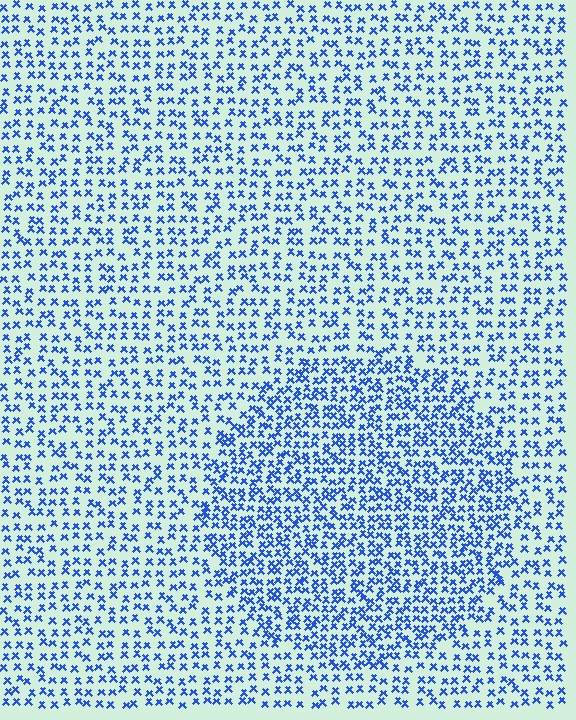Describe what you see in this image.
The image contains small blue elements arranged at two different densities. A circle-shaped region is visible where the elements are more densely packed than the surrounding area.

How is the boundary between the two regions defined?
The boundary is defined by a change in element density (approximately 1.7x ratio). All elements are the same color, size, and shape.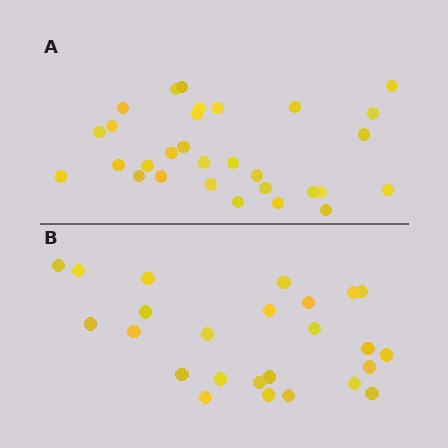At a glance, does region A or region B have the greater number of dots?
Region A (the top region) has more dots.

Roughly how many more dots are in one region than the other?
Region A has about 5 more dots than region B.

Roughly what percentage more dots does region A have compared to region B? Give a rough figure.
About 20% more.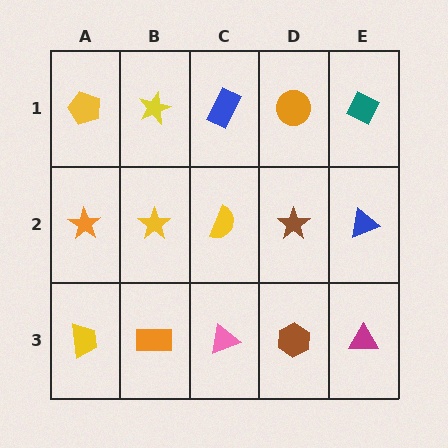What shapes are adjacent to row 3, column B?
A yellow star (row 2, column B), a yellow trapezoid (row 3, column A), a pink triangle (row 3, column C).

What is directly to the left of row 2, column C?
A yellow star.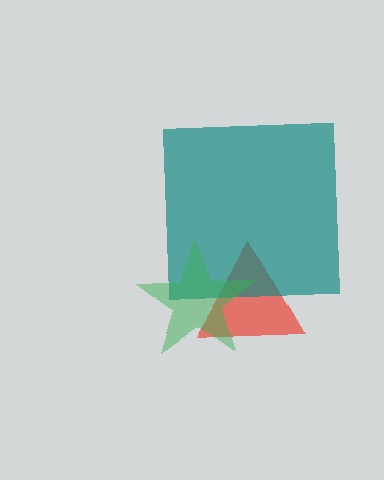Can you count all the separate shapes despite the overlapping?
Yes, there are 3 separate shapes.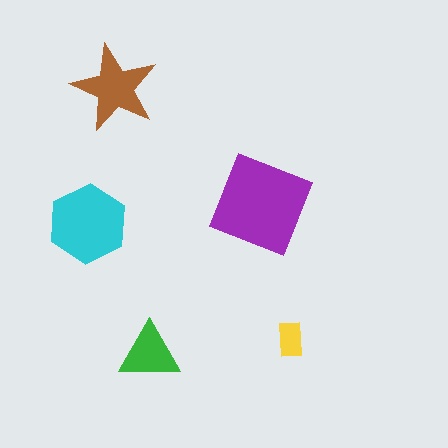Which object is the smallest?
The yellow rectangle.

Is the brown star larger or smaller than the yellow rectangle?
Larger.